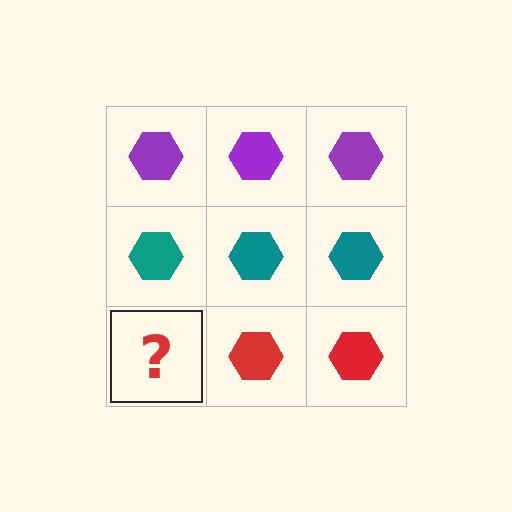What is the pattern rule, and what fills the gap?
The rule is that each row has a consistent color. The gap should be filled with a red hexagon.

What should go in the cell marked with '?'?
The missing cell should contain a red hexagon.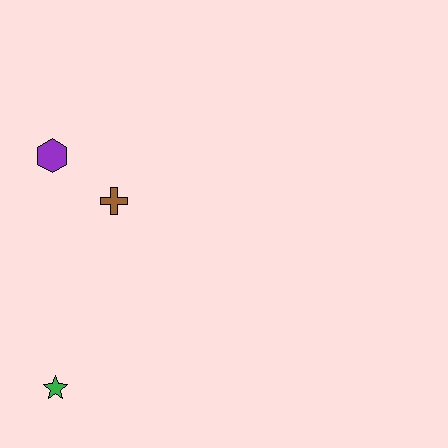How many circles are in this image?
There are no circles.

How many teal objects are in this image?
There are no teal objects.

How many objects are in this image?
There are 3 objects.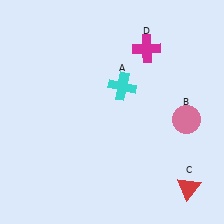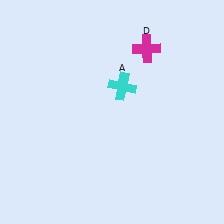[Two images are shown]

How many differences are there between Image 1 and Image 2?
There are 2 differences between the two images.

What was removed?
The pink circle (B), the red triangle (C) were removed in Image 2.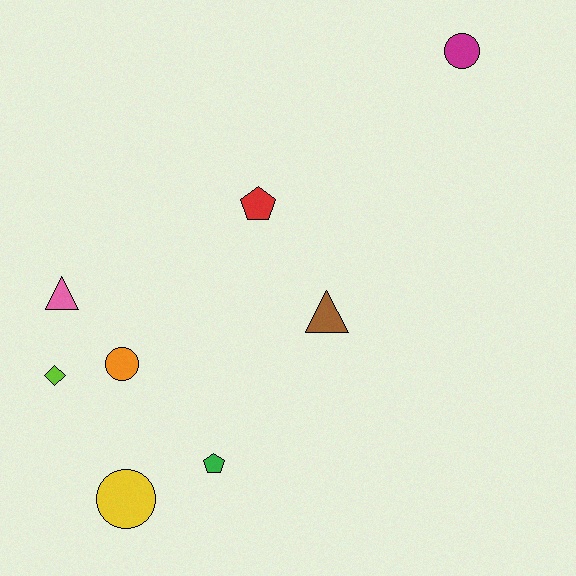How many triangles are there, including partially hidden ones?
There are 2 triangles.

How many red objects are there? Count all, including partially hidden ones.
There is 1 red object.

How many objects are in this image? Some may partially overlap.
There are 8 objects.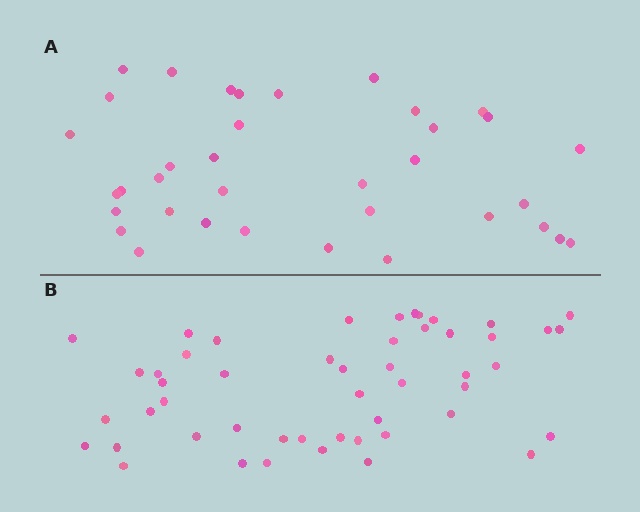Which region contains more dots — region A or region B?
Region B (the bottom region) has more dots.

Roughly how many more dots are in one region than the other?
Region B has approximately 15 more dots than region A.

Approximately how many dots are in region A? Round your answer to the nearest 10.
About 40 dots. (The exact count is 36, which rounds to 40.)